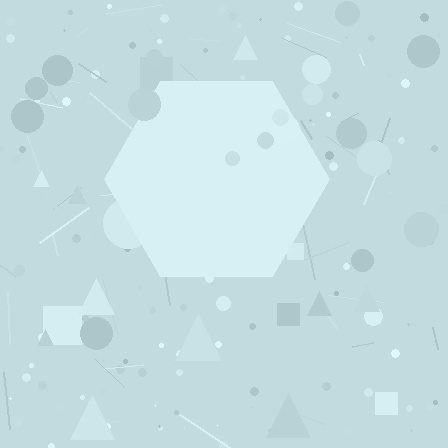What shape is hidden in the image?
A hexagon is hidden in the image.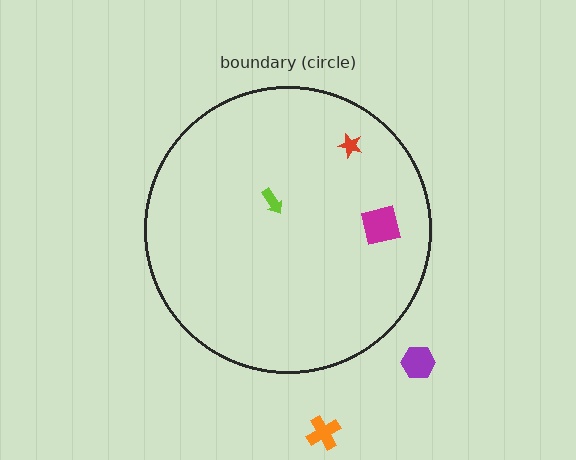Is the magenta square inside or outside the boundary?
Inside.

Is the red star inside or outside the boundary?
Inside.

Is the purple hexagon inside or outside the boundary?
Outside.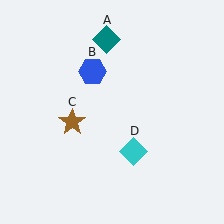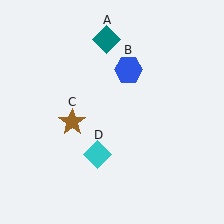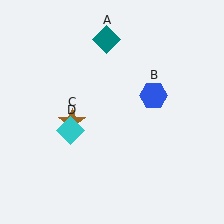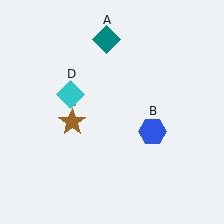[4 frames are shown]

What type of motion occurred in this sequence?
The blue hexagon (object B), cyan diamond (object D) rotated clockwise around the center of the scene.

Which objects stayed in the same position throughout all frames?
Teal diamond (object A) and brown star (object C) remained stationary.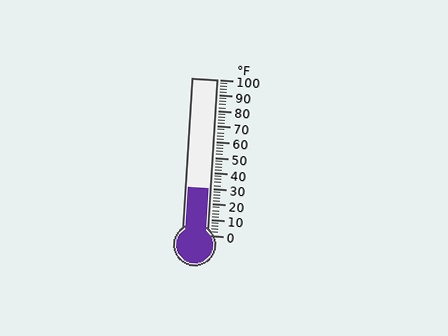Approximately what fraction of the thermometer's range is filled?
The thermometer is filled to approximately 30% of its range.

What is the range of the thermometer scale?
The thermometer scale ranges from 0°F to 100°F.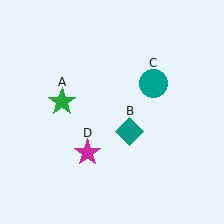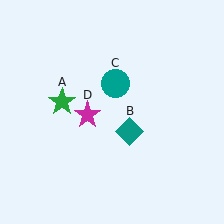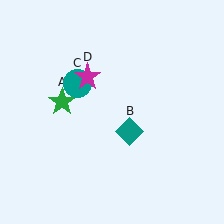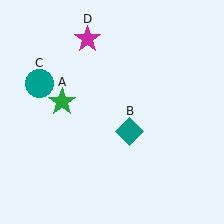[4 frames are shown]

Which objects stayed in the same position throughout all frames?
Green star (object A) and teal diamond (object B) remained stationary.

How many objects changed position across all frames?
2 objects changed position: teal circle (object C), magenta star (object D).